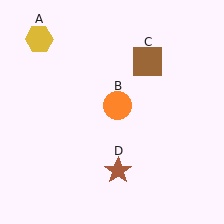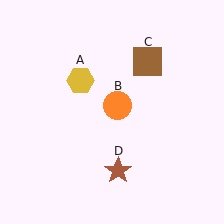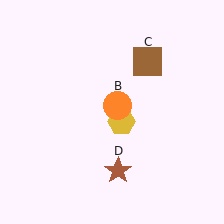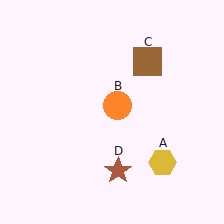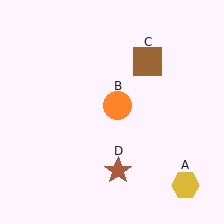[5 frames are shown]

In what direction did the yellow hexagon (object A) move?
The yellow hexagon (object A) moved down and to the right.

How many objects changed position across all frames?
1 object changed position: yellow hexagon (object A).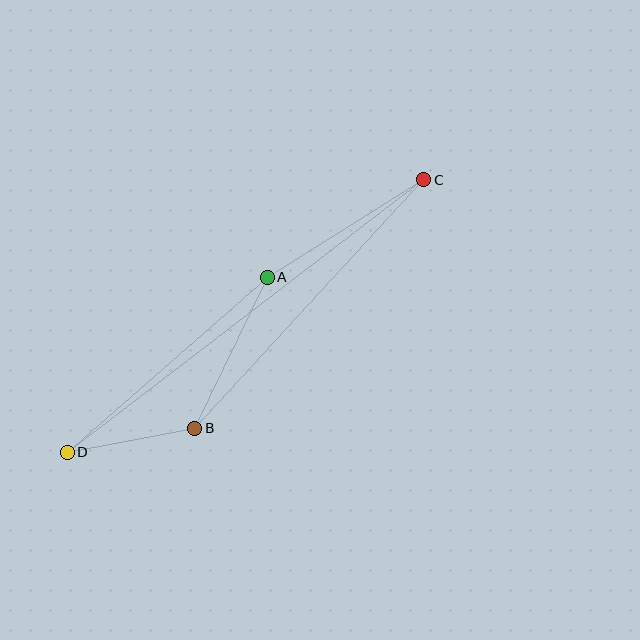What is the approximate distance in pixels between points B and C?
The distance between B and C is approximately 338 pixels.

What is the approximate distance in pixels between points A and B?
The distance between A and B is approximately 168 pixels.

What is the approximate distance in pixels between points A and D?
The distance between A and D is approximately 266 pixels.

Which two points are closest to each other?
Points B and D are closest to each other.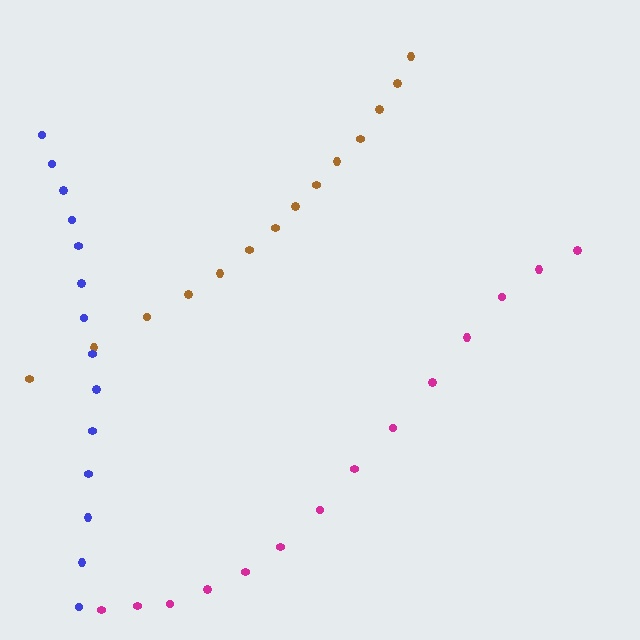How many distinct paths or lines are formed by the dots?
There are 3 distinct paths.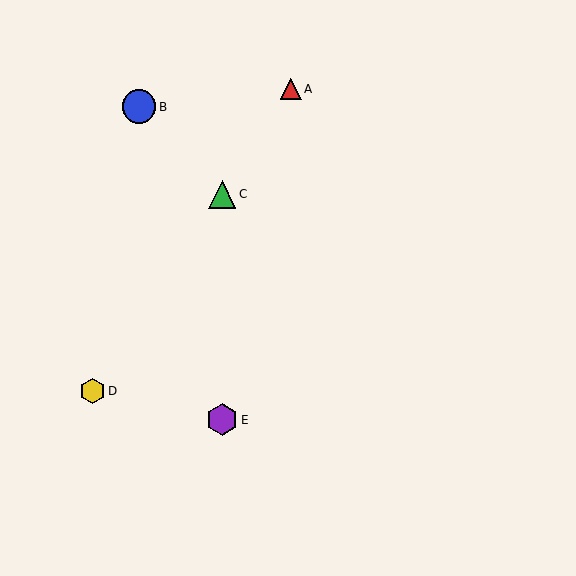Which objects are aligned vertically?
Objects C, E are aligned vertically.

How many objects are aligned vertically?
2 objects (C, E) are aligned vertically.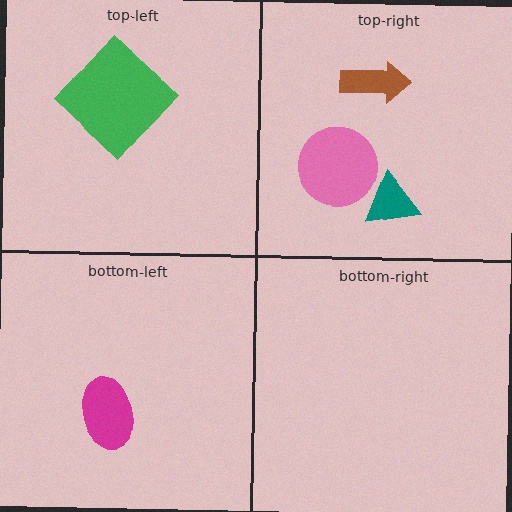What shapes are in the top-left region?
The green diamond.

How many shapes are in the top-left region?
1.